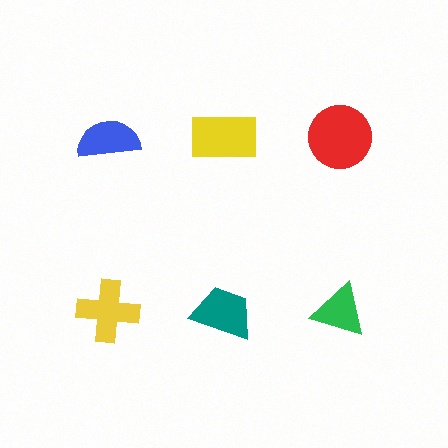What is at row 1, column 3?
A red circle.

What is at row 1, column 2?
A yellow rectangle.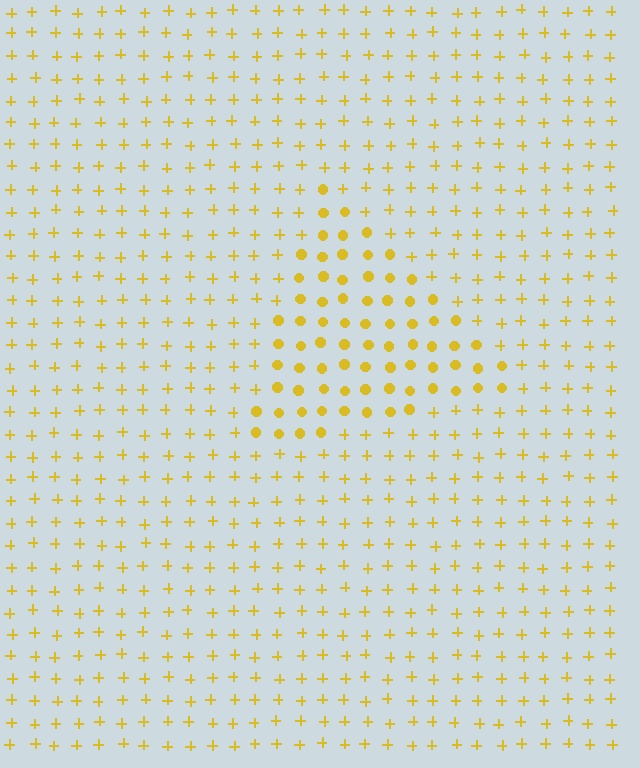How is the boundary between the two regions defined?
The boundary is defined by a change in element shape: circles inside vs. plus signs outside. All elements share the same color and spacing.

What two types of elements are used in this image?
The image uses circles inside the triangle region and plus signs outside it.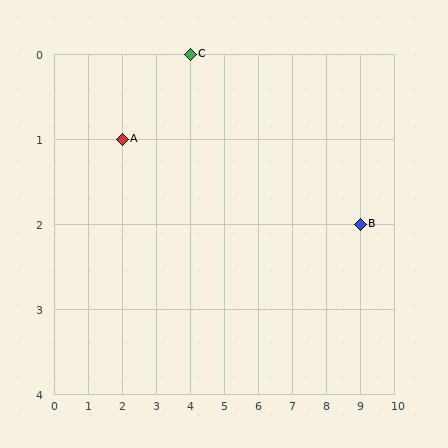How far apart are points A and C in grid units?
Points A and C are 2 columns and 1 row apart (about 2.2 grid units diagonally).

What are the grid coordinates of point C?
Point C is at grid coordinates (4, 0).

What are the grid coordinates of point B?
Point B is at grid coordinates (9, 2).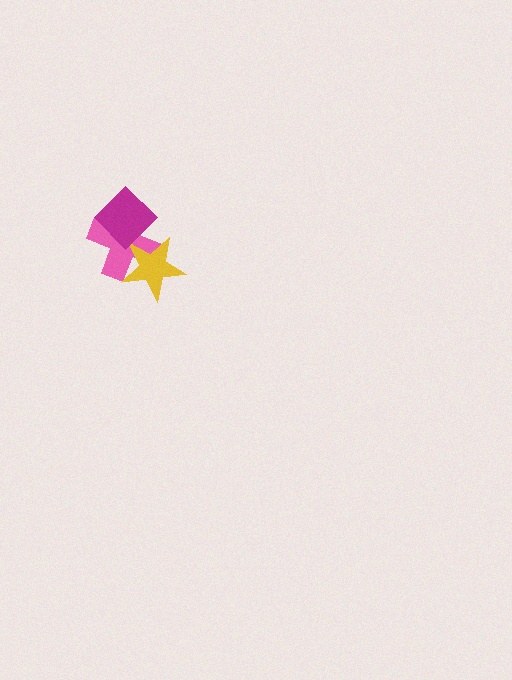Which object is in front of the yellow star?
The magenta diamond is in front of the yellow star.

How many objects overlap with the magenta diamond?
2 objects overlap with the magenta diamond.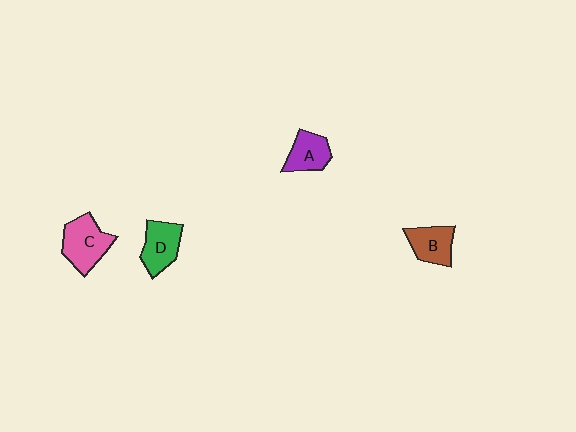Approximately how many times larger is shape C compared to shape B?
Approximately 1.3 times.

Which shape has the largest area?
Shape C (pink).